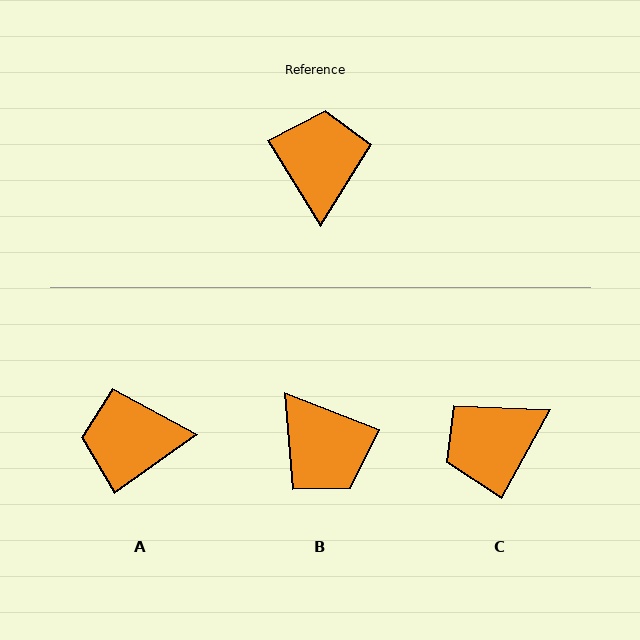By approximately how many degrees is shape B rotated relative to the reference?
Approximately 143 degrees clockwise.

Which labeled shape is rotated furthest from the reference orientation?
B, about 143 degrees away.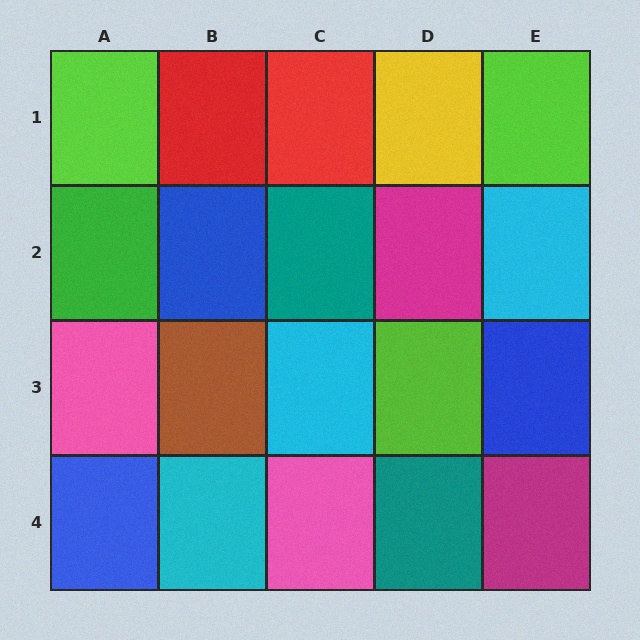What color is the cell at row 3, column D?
Lime.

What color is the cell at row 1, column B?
Red.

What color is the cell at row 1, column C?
Red.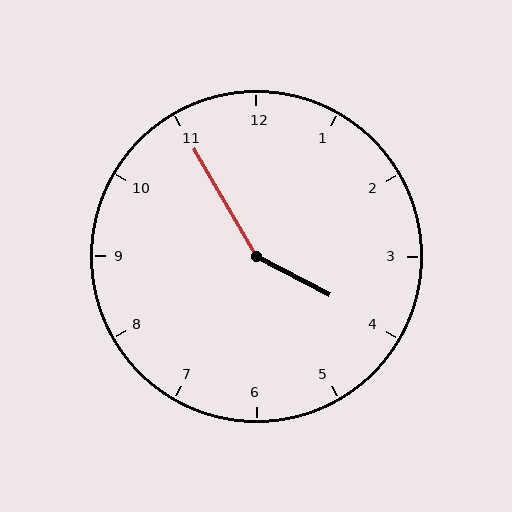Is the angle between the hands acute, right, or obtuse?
It is obtuse.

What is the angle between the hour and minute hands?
Approximately 148 degrees.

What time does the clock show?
3:55.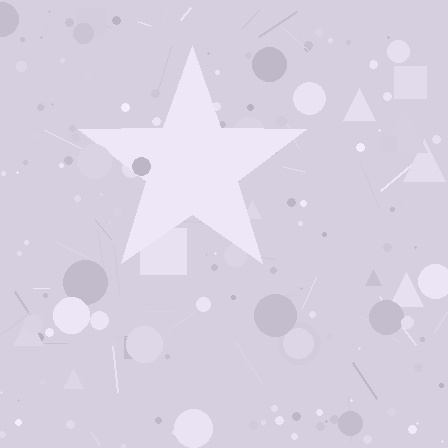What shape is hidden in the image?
A star is hidden in the image.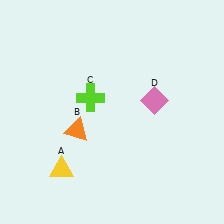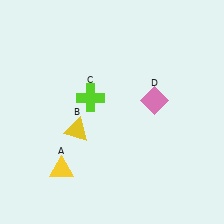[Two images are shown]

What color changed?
The triangle (B) changed from orange in Image 1 to yellow in Image 2.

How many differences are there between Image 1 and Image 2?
There is 1 difference between the two images.